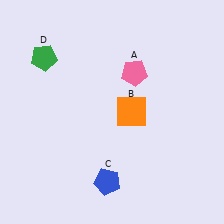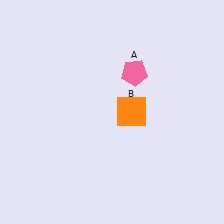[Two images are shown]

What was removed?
The blue pentagon (C), the green pentagon (D) were removed in Image 2.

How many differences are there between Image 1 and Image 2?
There are 2 differences between the two images.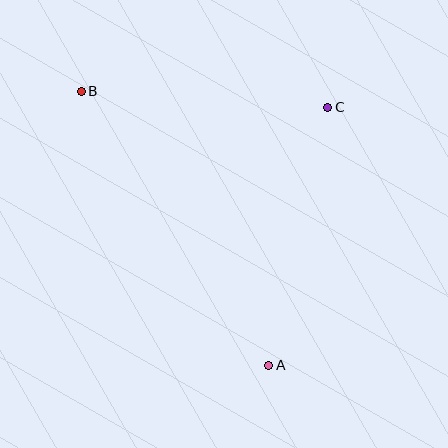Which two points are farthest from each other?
Points A and B are farthest from each other.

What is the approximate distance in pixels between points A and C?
The distance between A and C is approximately 264 pixels.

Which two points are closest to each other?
Points B and C are closest to each other.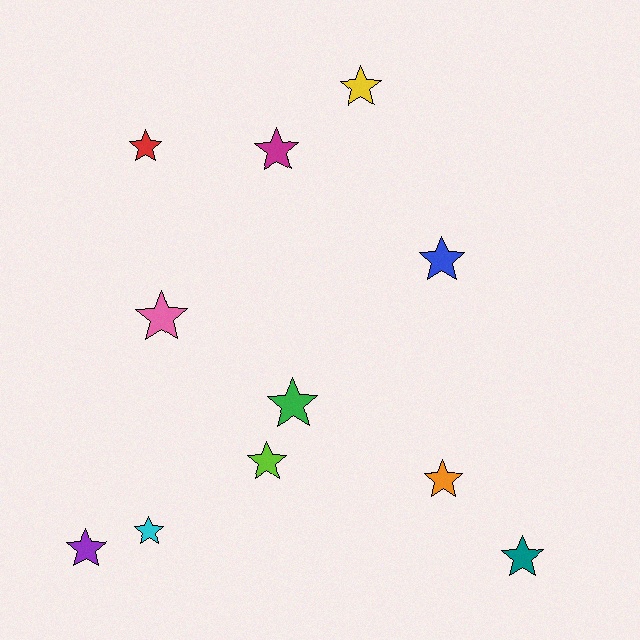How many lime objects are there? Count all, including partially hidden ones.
There is 1 lime object.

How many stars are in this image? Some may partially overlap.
There are 11 stars.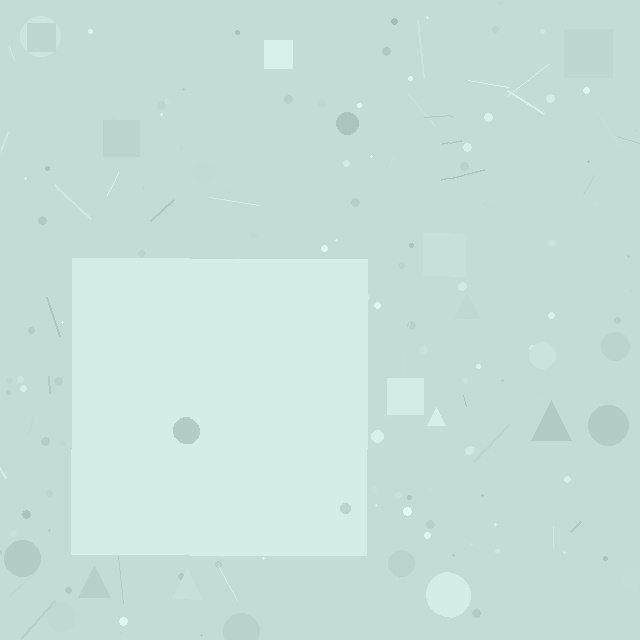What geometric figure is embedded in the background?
A square is embedded in the background.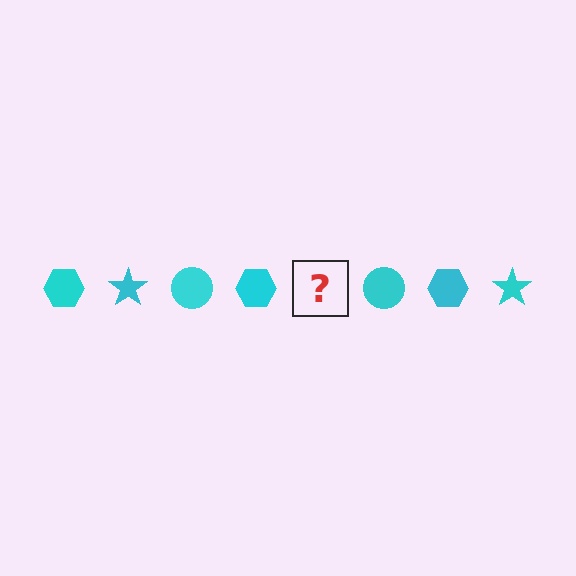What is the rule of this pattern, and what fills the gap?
The rule is that the pattern cycles through hexagon, star, circle shapes in cyan. The gap should be filled with a cyan star.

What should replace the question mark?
The question mark should be replaced with a cyan star.